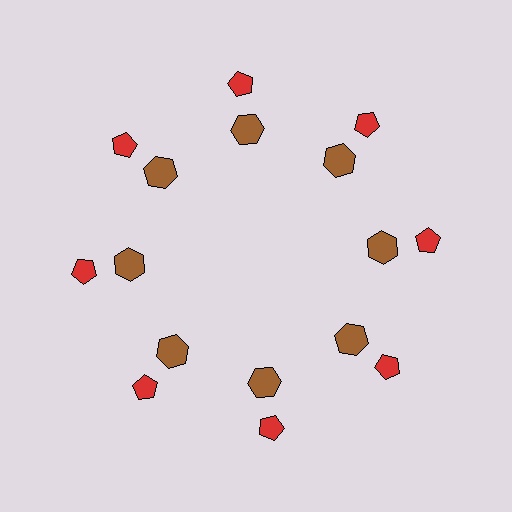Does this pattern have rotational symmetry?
Yes, this pattern has 8-fold rotational symmetry. It looks the same after rotating 45 degrees around the center.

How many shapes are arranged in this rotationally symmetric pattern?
There are 16 shapes, arranged in 8 groups of 2.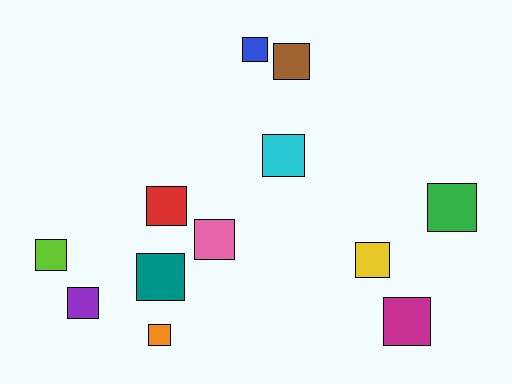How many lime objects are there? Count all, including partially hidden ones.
There is 1 lime object.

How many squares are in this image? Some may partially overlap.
There are 12 squares.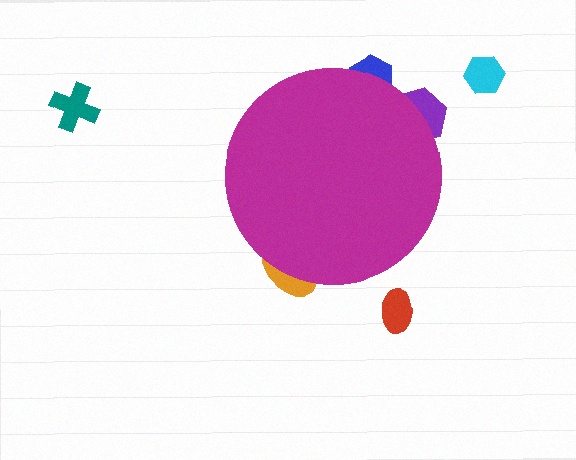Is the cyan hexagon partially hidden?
No, the cyan hexagon is fully visible.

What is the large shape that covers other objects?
A magenta circle.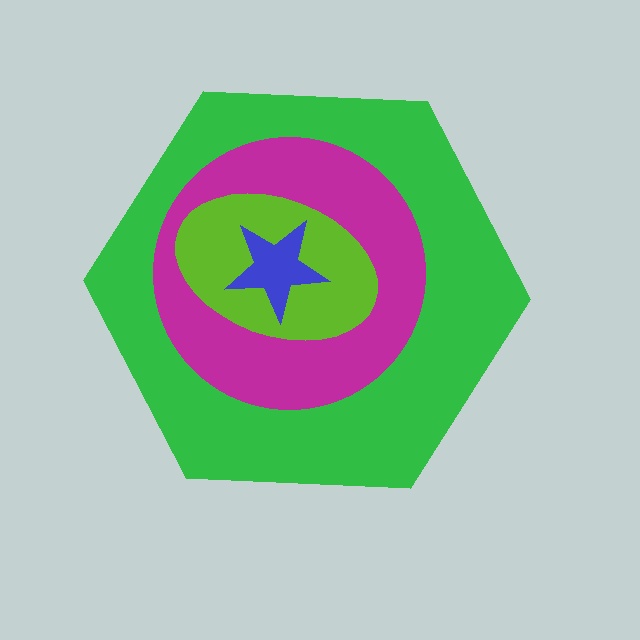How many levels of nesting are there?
4.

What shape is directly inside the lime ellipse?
The blue star.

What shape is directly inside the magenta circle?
The lime ellipse.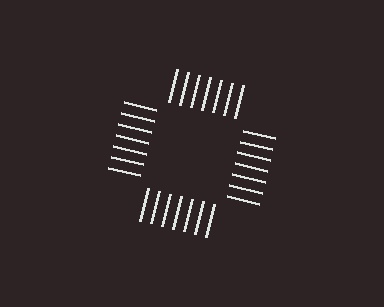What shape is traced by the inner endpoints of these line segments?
An illusory square — the line segments terminate on its edges but no continuous stroke is drawn.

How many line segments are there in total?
28 — 7 along each of the 4 edges.